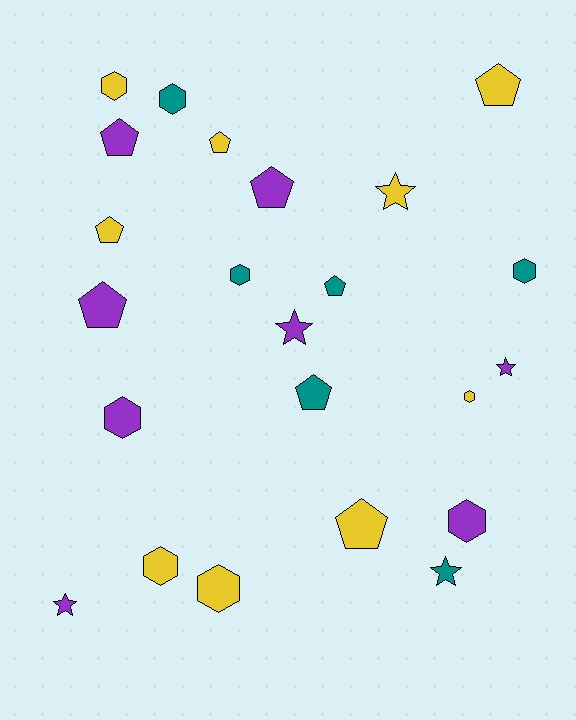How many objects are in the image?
There are 23 objects.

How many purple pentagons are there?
There are 3 purple pentagons.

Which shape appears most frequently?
Hexagon, with 9 objects.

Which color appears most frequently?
Yellow, with 9 objects.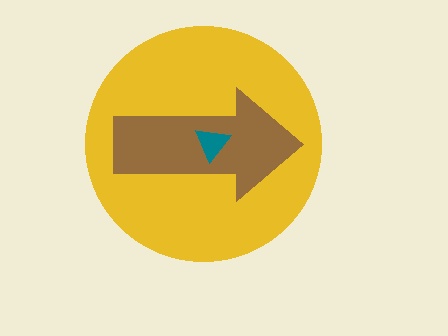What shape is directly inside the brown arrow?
The teal triangle.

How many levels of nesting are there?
3.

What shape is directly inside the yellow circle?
The brown arrow.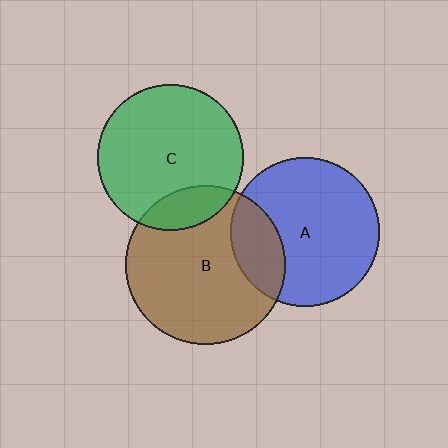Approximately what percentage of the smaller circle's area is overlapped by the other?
Approximately 20%.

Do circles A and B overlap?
Yes.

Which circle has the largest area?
Circle B (brown).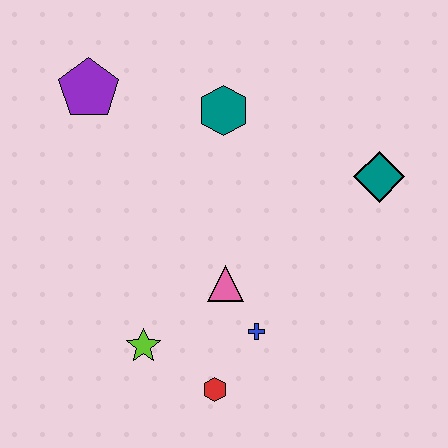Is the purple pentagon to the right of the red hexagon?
No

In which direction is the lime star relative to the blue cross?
The lime star is to the left of the blue cross.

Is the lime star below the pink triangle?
Yes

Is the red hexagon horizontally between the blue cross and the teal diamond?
No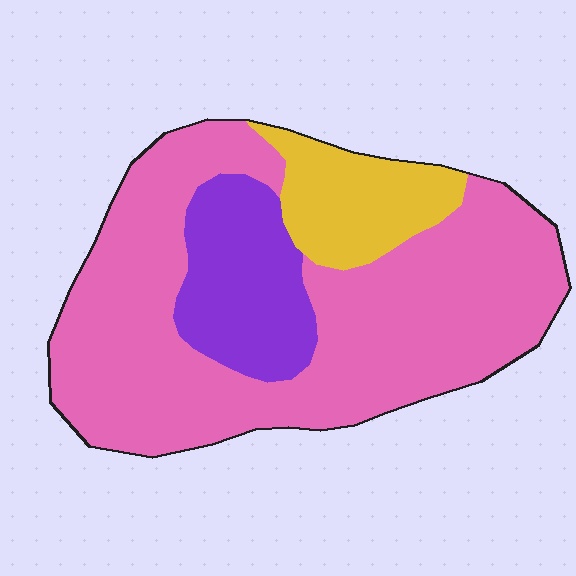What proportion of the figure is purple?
Purple covers 17% of the figure.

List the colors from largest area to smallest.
From largest to smallest: pink, purple, yellow.